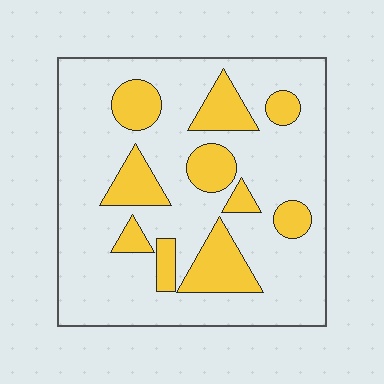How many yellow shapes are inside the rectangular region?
10.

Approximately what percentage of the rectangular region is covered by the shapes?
Approximately 25%.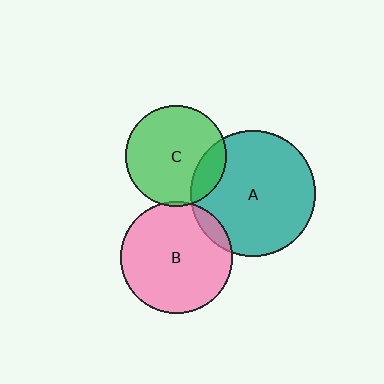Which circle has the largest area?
Circle A (teal).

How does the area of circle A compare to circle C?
Approximately 1.5 times.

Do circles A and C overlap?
Yes.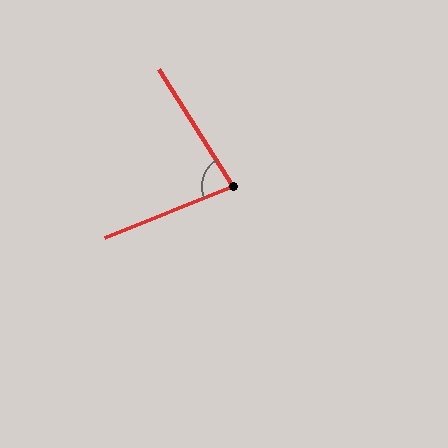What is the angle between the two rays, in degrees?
Approximately 80 degrees.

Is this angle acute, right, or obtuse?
It is acute.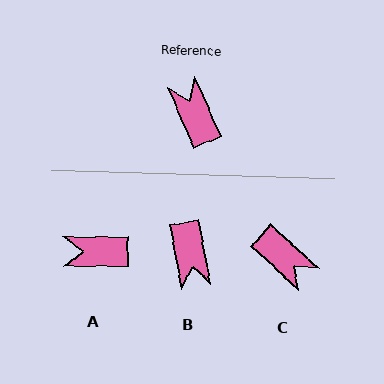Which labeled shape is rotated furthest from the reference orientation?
B, about 167 degrees away.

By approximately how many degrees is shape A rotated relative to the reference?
Approximately 67 degrees counter-clockwise.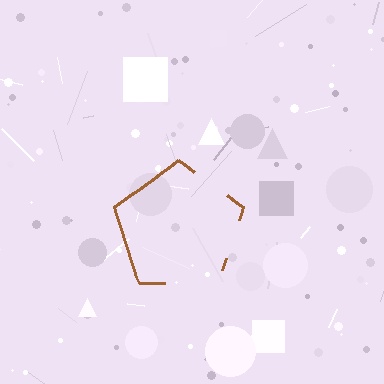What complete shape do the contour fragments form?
The contour fragments form a pentagon.